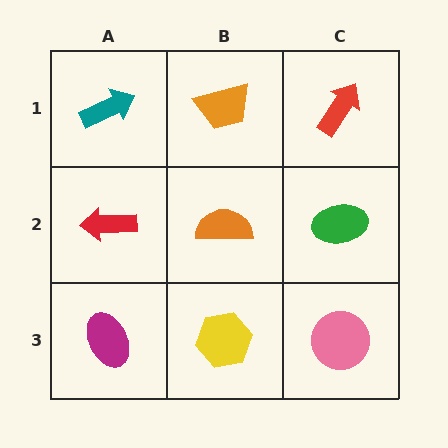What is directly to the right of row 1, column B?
A red arrow.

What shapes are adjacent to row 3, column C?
A green ellipse (row 2, column C), a yellow hexagon (row 3, column B).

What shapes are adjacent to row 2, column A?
A teal arrow (row 1, column A), a magenta ellipse (row 3, column A), an orange semicircle (row 2, column B).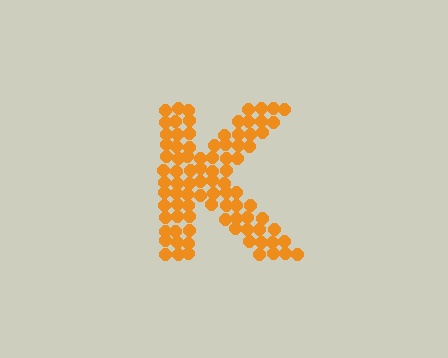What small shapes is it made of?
It is made of small circles.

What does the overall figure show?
The overall figure shows the letter K.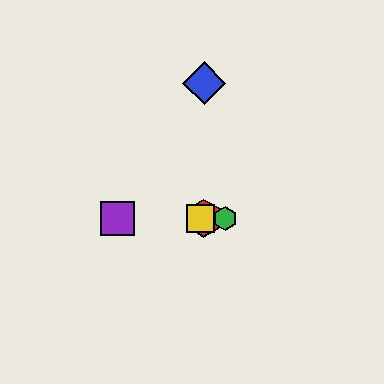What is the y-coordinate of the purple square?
The purple square is at y≈218.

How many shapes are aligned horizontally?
4 shapes (the red hexagon, the green hexagon, the yellow square, the purple square) are aligned horizontally.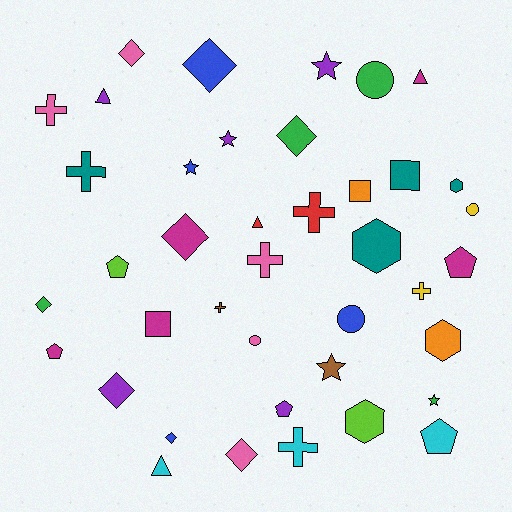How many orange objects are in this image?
There are 2 orange objects.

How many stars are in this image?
There are 5 stars.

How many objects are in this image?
There are 40 objects.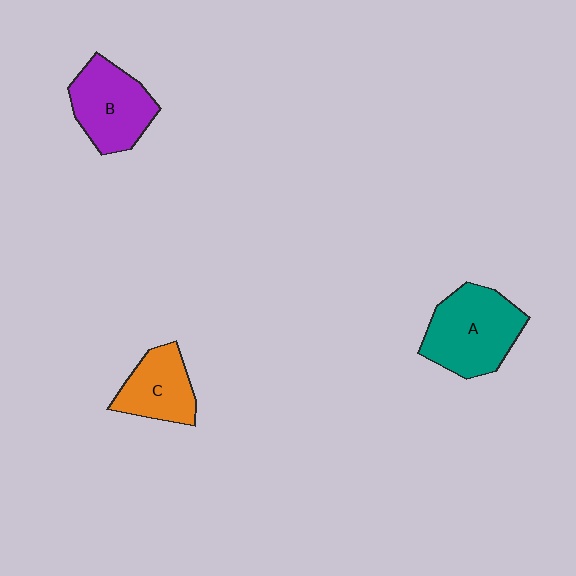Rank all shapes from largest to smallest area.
From largest to smallest: A (teal), B (purple), C (orange).